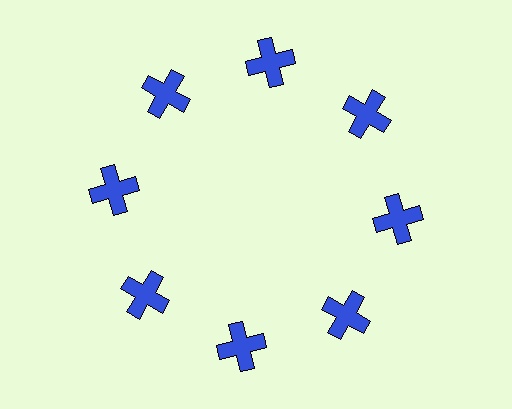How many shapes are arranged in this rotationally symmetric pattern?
There are 8 shapes, arranged in 8 groups of 1.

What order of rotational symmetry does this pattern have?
This pattern has 8-fold rotational symmetry.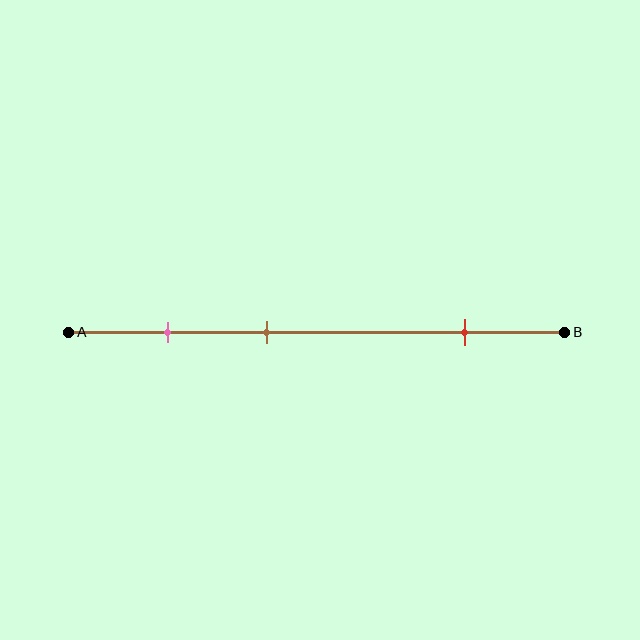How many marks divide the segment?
There are 3 marks dividing the segment.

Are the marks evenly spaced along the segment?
No, the marks are not evenly spaced.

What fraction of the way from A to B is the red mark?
The red mark is approximately 80% (0.8) of the way from A to B.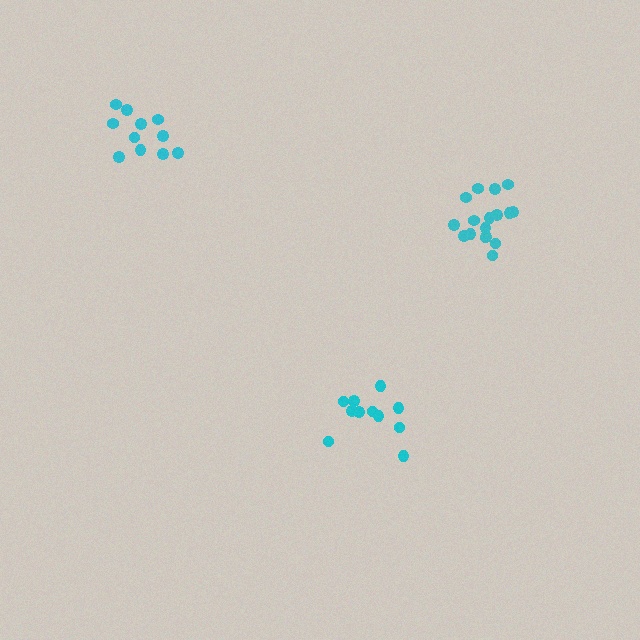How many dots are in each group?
Group 1: 11 dots, Group 2: 11 dots, Group 3: 17 dots (39 total).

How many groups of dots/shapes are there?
There are 3 groups.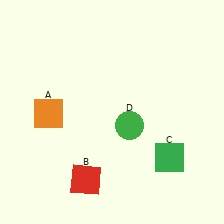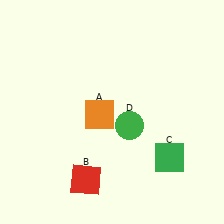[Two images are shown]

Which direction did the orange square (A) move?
The orange square (A) moved right.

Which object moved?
The orange square (A) moved right.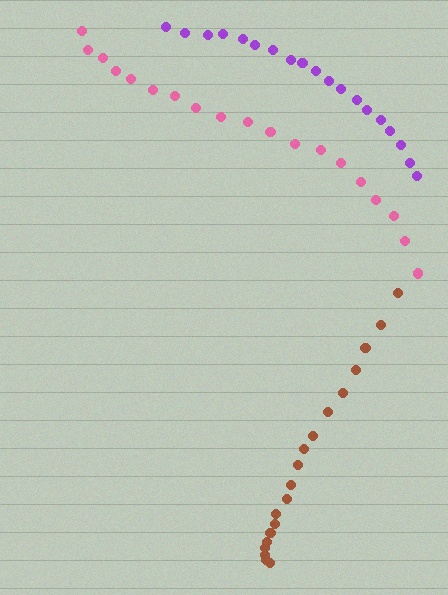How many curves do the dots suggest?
There are 3 distinct paths.